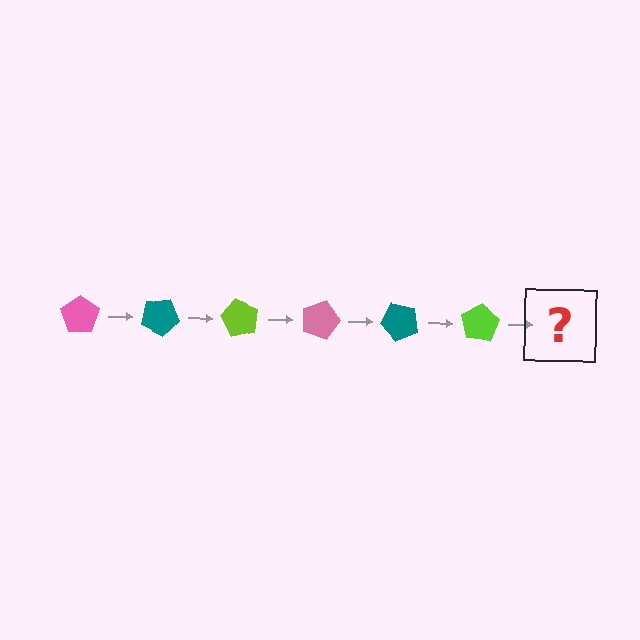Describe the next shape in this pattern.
It should be a pink pentagon, rotated 180 degrees from the start.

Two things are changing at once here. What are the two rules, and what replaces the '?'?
The two rules are that it rotates 30 degrees each step and the color cycles through pink, teal, and lime. The '?' should be a pink pentagon, rotated 180 degrees from the start.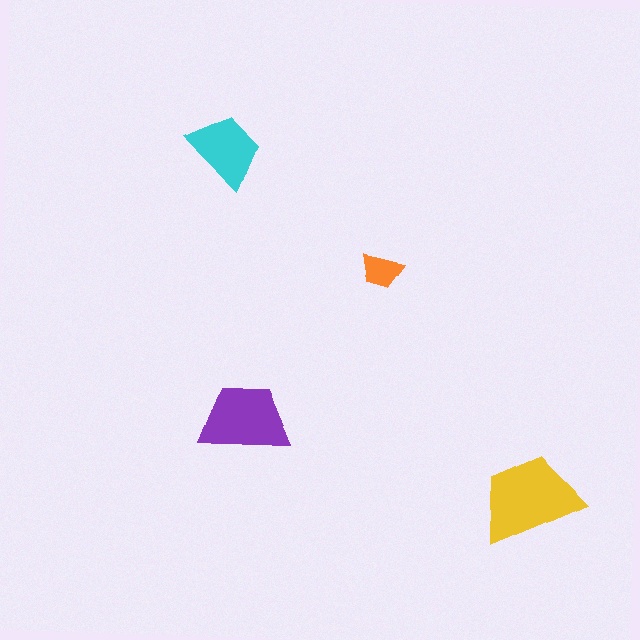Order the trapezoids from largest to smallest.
the yellow one, the purple one, the cyan one, the orange one.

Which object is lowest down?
The yellow trapezoid is bottommost.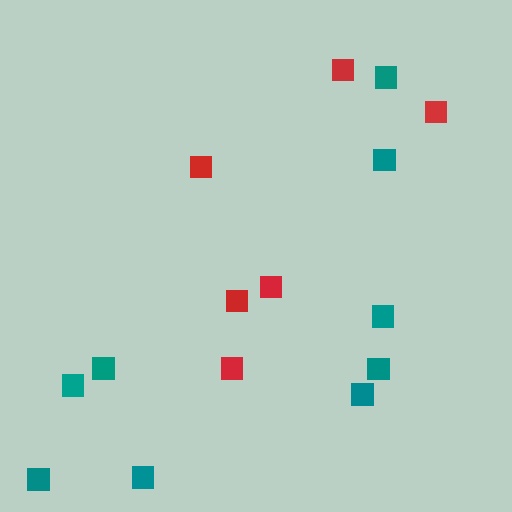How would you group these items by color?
There are 2 groups: one group of teal squares (9) and one group of red squares (6).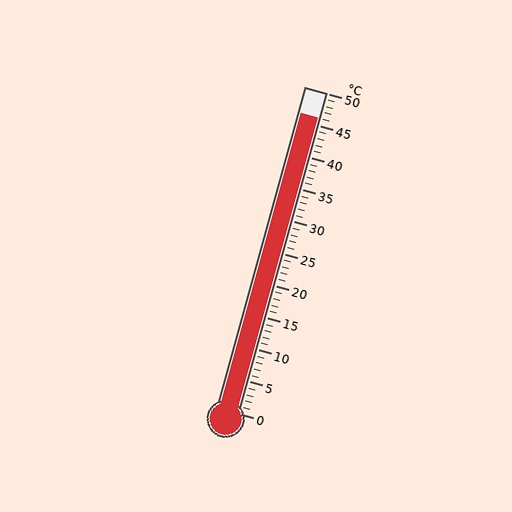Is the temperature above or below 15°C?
The temperature is above 15°C.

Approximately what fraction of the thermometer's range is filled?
The thermometer is filled to approximately 90% of its range.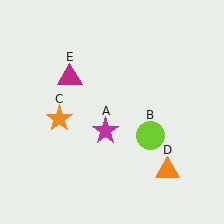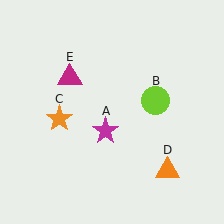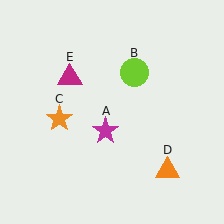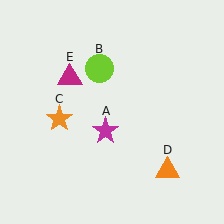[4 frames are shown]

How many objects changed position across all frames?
1 object changed position: lime circle (object B).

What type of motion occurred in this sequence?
The lime circle (object B) rotated counterclockwise around the center of the scene.